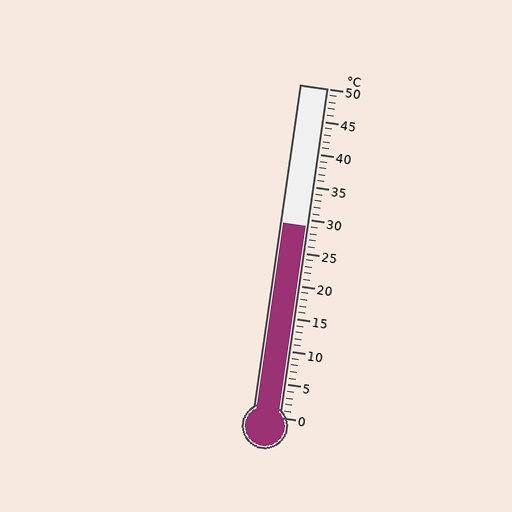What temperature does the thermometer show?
The thermometer shows approximately 29°C.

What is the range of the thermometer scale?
The thermometer scale ranges from 0°C to 50°C.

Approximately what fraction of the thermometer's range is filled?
The thermometer is filled to approximately 60% of its range.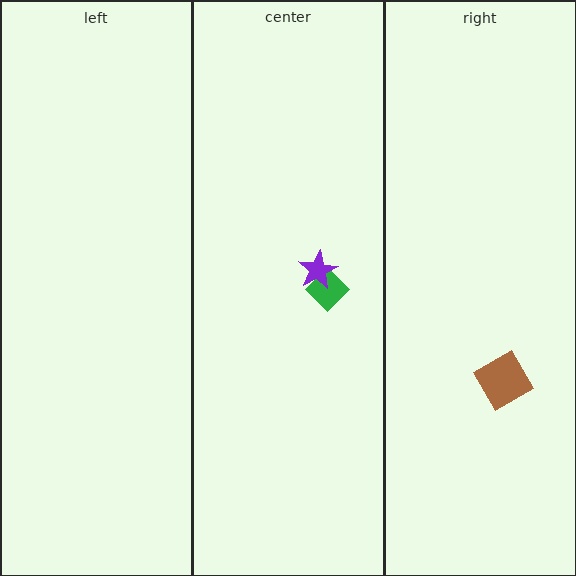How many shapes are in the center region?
2.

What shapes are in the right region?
The brown diamond.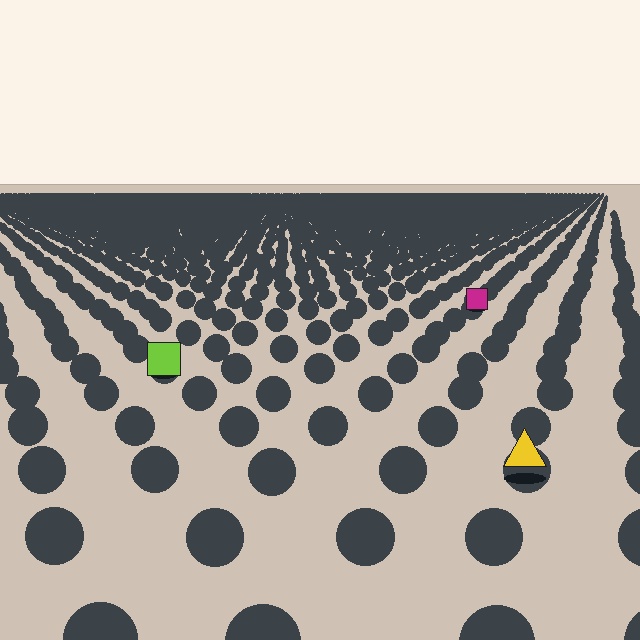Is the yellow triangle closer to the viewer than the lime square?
Yes. The yellow triangle is closer — you can tell from the texture gradient: the ground texture is coarser near it.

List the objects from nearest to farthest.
From nearest to farthest: the yellow triangle, the lime square, the magenta square.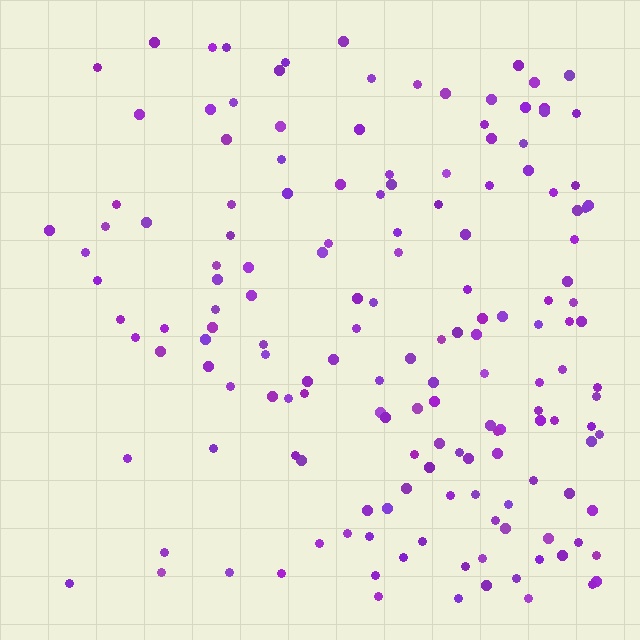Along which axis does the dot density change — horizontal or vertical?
Horizontal.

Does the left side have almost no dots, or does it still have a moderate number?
Still a moderate number, just noticeably fewer than the right.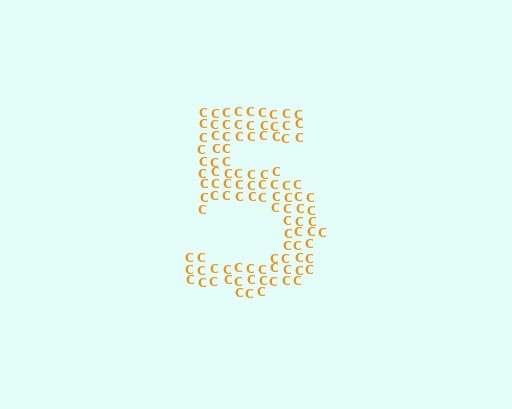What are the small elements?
The small elements are letter C's.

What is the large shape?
The large shape is the digit 5.